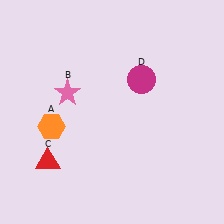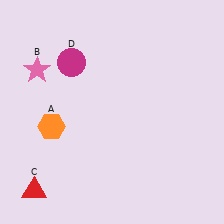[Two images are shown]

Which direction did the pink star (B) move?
The pink star (B) moved left.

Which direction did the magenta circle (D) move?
The magenta circle (D) moved left.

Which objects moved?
The objects that moved are: the pink star (B), the red triangle (C), the magenta circle (D).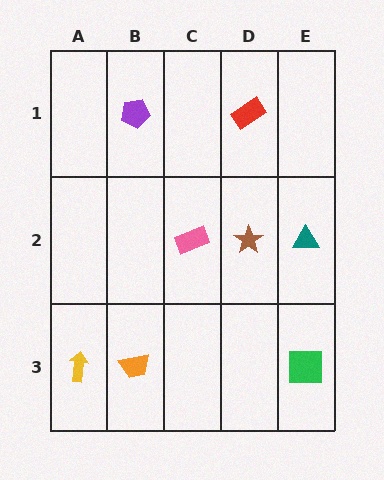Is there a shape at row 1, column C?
No, that cell is empty.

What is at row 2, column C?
A pink rectangle.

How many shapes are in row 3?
3 shapes.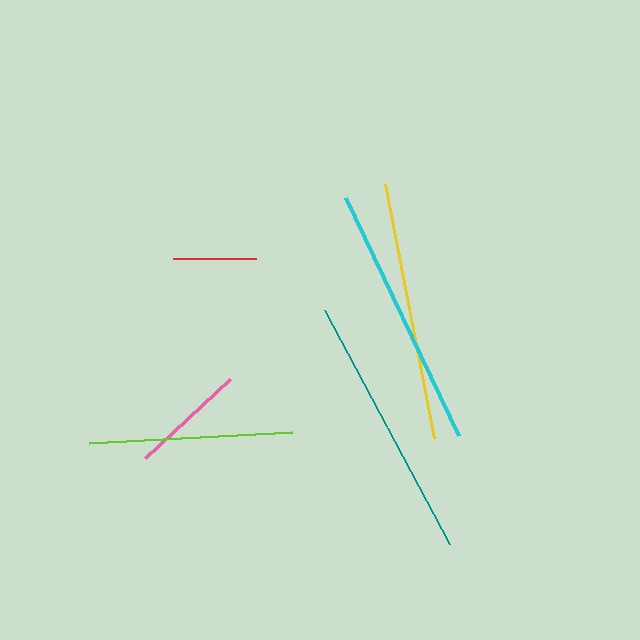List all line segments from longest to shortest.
From longest to shortest: teal, cyan, yellow, lime, pink, red.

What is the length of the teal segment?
The teal segment is approximately 265 pixels long.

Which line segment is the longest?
The teal line is the longest at approximately 265 pixels.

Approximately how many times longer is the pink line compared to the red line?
The pink line is approximately 1.4 times the length of the red line.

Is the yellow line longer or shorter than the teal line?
The teal line is longer than the yellow line.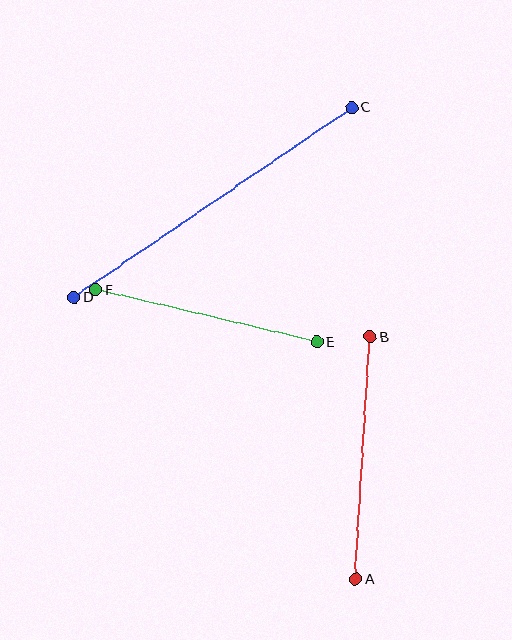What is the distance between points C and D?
The distance is approximately 336 pixels.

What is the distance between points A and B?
The distance is approximately 243 pixels.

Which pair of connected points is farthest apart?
Points C and D are farthest apart.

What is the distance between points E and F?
The distance is approximately 227 pixels.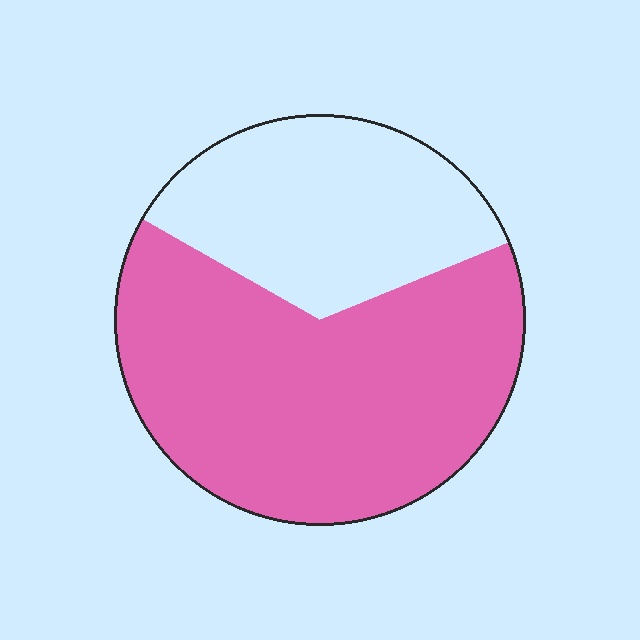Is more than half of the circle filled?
Yes.